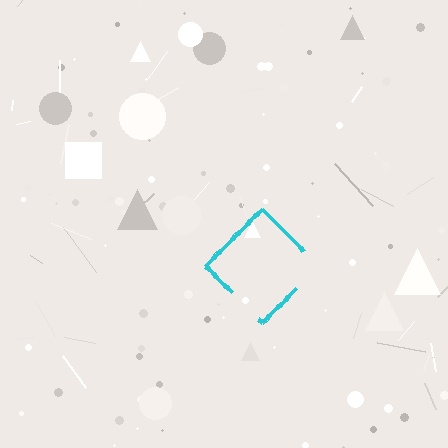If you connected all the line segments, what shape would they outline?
They would outline a diamond.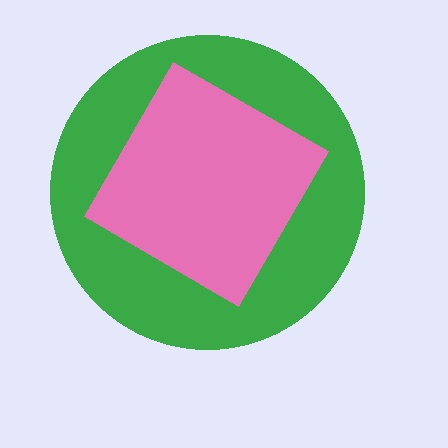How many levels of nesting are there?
2.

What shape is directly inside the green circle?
The pink diamond.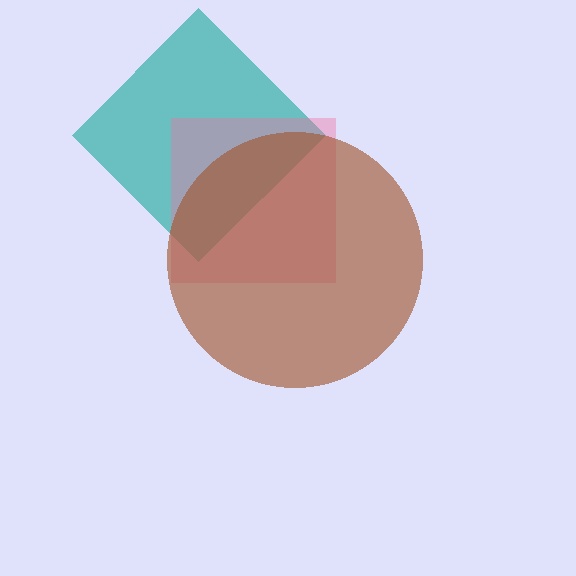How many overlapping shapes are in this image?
There are 3 overlapping shapes in the image.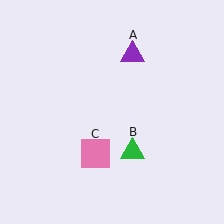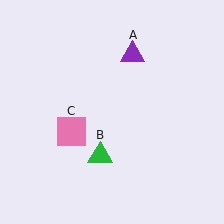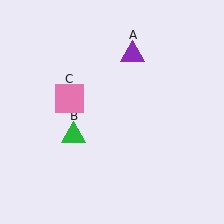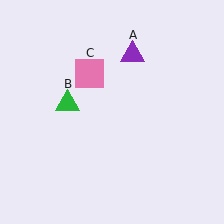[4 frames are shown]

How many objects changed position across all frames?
2 objects changed position: green triangle (object B), pink square (object C).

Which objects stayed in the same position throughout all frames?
Purple triangle (object A) remained stationary.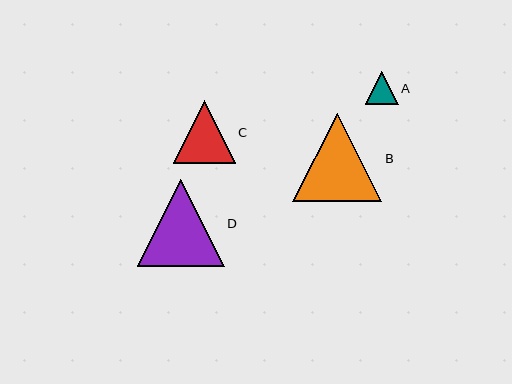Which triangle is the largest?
Triangle B is the largest with a size of approximately 89 pixels.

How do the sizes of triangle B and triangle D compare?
Triangle B and triangle D are approximately the same size.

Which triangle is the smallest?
Triangle A is the smallest with a size of approximately 33 pixels.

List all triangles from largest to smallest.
From largest to smallest: B, D, C, A.